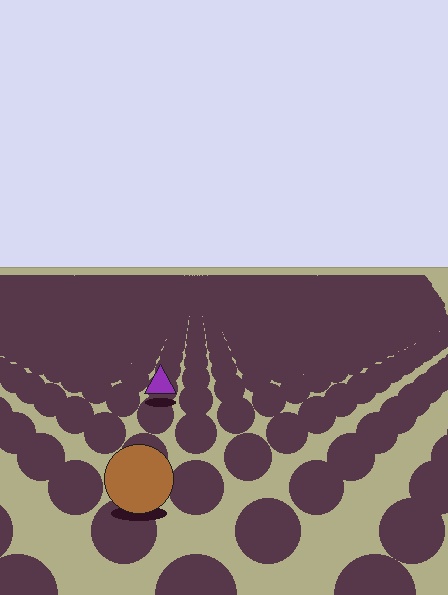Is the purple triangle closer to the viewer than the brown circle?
No. The brown circle is closer — you can tell from the texture gradient: the ground texture is coarser near it.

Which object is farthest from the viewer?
The purple triangle is farthest from the viewer. It appears smaller and the ground texture around it is denser.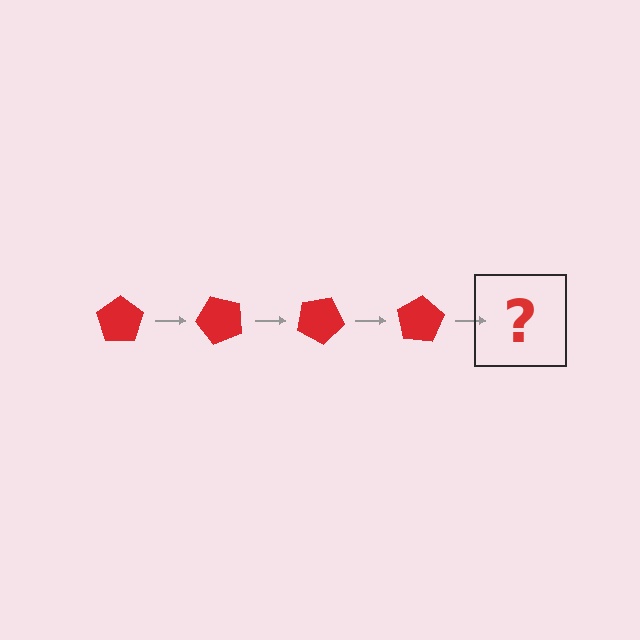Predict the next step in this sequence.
The next step is a red pentagon rotated 200 degrees.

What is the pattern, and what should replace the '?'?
The pattern is that the pentagon rotates 50 degrees each step. The '?' should be a red pentagon rotated 200 degrees.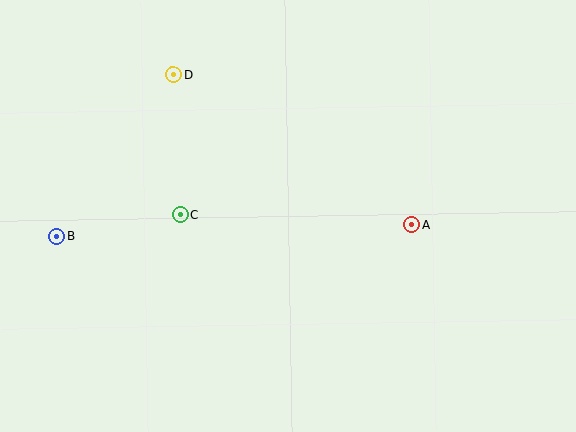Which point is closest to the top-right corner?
Point A is closest to the top-right corner.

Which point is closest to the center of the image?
Point C at (180, 214) is closest to the center.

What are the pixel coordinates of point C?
Point C is at (180, 214).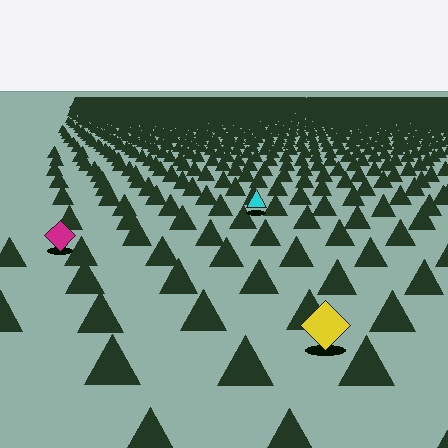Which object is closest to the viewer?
The yellow diamond is closest. The texture marks near it are larger and more spread out.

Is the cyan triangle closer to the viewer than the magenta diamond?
No. The magenta diamond is closer — you can tell from the texture gradient: the ground texture is coarser near it.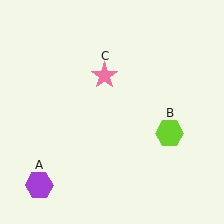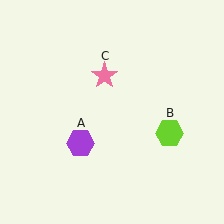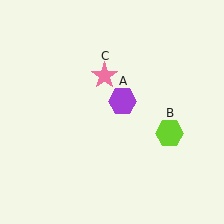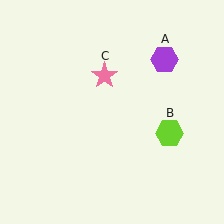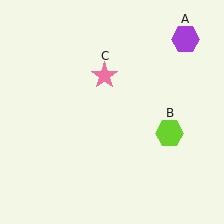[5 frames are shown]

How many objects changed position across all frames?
1 object changed position: purple hexagon (object A).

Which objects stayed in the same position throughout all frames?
Lime hexagon (object B) and pink star (object C) remained stationary.